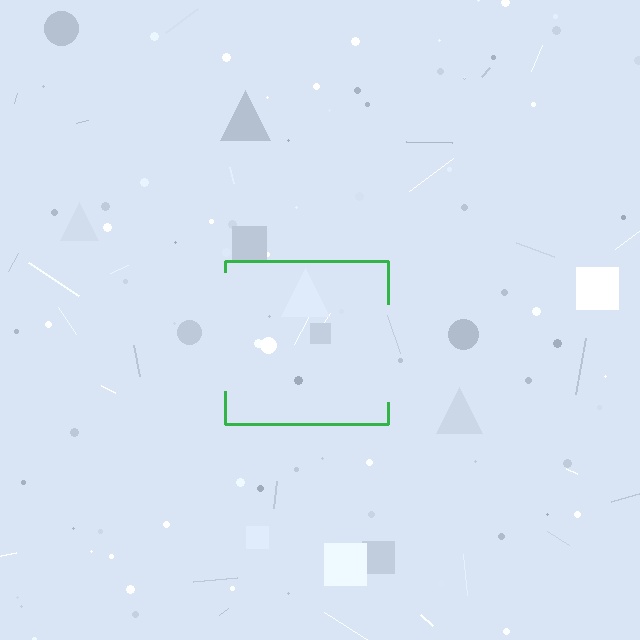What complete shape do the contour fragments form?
The contour fragments form a square.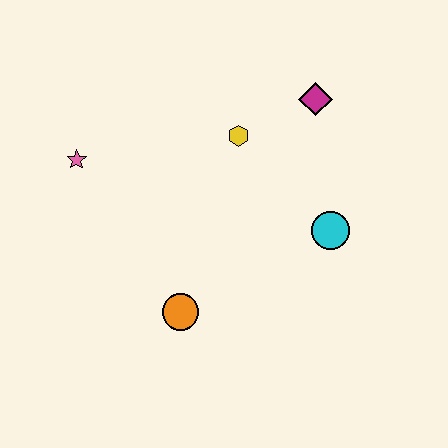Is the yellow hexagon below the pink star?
No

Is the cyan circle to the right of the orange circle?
Yes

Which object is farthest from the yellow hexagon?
The orange circle is farthest from the yellow hexagon.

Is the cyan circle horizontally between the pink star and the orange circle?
No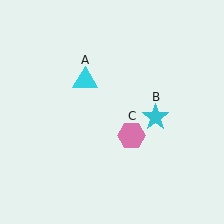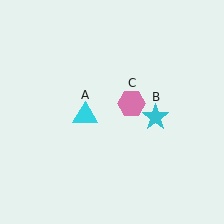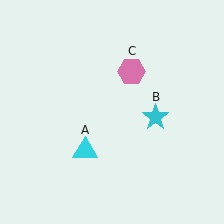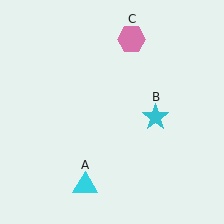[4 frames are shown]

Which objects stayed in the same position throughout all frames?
Cyan star (object B) remained stationary.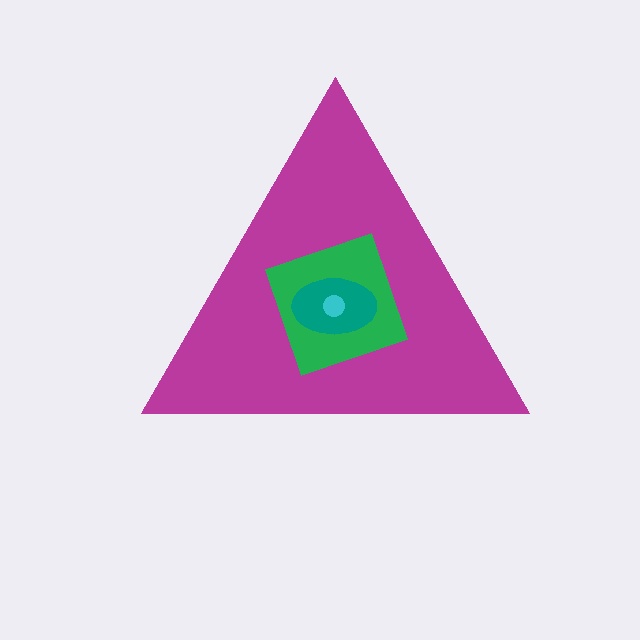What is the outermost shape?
The magenta triangle.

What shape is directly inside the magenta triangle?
The green square.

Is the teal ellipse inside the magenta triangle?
Yes.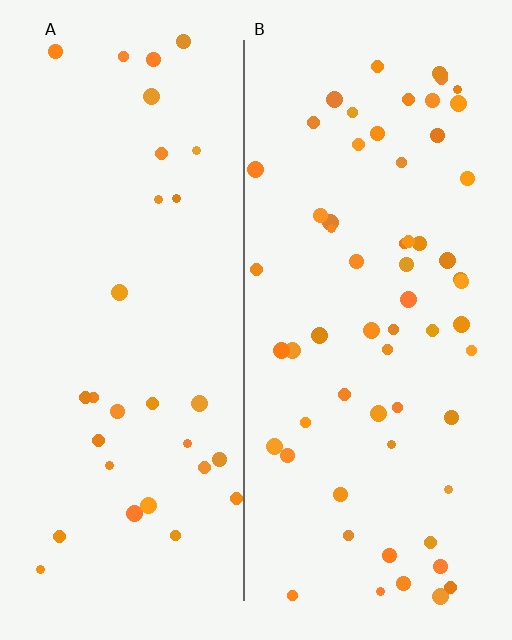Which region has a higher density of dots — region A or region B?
B (the right).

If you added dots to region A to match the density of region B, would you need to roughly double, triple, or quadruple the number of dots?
Approximately double.